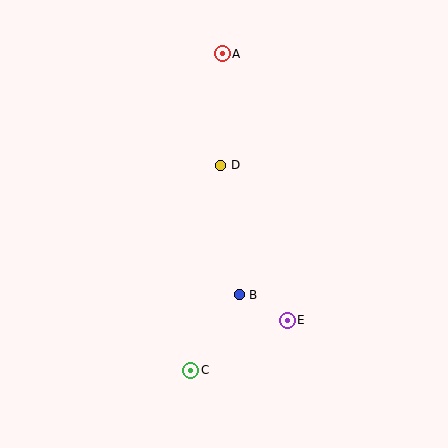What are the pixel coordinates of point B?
Point B is at (239, 295).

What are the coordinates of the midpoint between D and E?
The midpoint between D and E is at (254, 243).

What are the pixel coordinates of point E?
Point E is at (287, 320).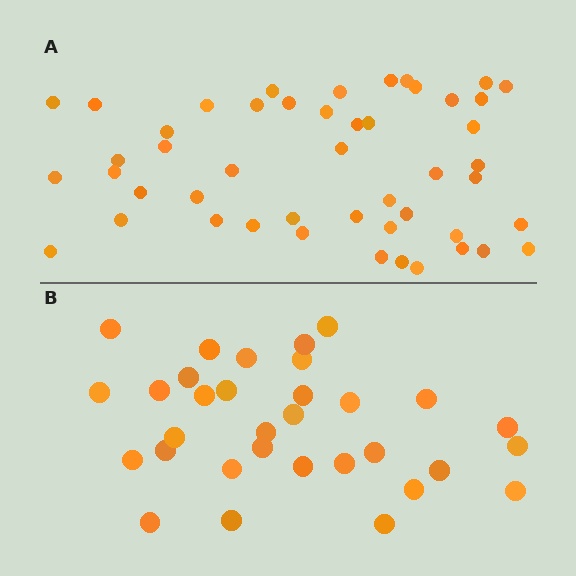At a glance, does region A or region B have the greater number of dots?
Region A (the top region) has more dots.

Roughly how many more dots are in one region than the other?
Region A has approximately 15 more dots than region B.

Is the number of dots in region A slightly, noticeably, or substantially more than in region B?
Region A has substantially more. The ratio is roughly 1.5 to 1.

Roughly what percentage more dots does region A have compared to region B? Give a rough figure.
About 50% more.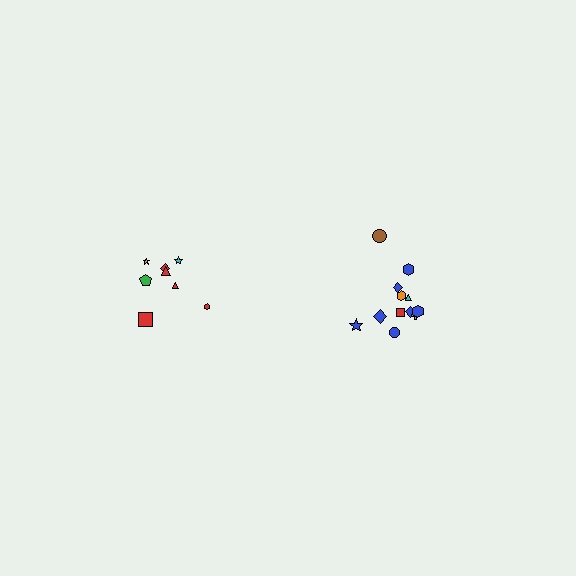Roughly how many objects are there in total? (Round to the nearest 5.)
Roughly 20 objects in total.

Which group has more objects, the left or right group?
The right group.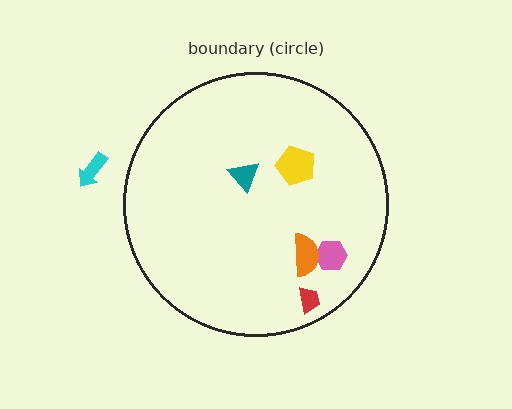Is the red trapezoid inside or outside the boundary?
Inside.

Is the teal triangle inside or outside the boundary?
Inside.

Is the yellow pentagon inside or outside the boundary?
Inside.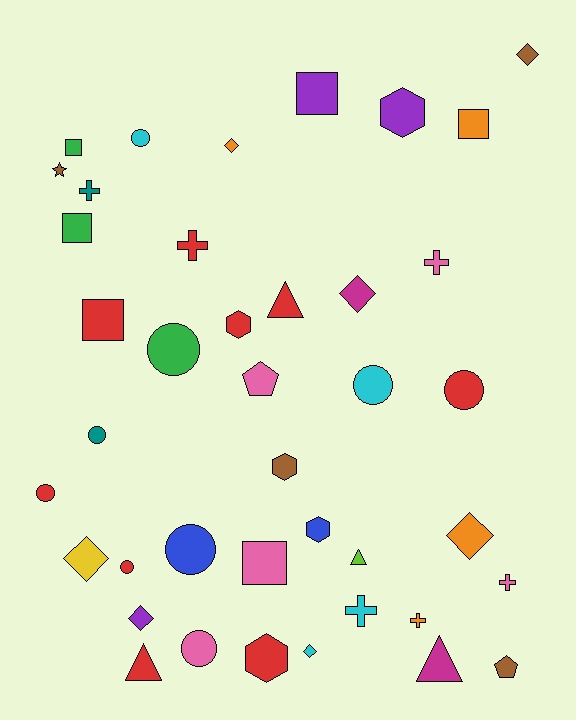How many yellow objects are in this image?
There is 1 yellow object.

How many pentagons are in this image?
There are 2 pentagons.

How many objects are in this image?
There are 40 objects.